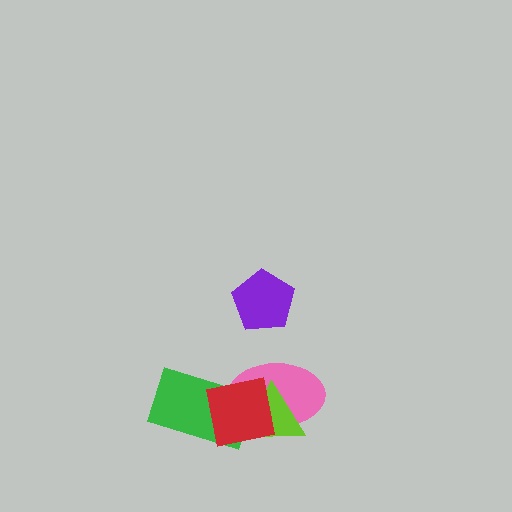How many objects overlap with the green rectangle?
3 objects overlap with the green rectangle.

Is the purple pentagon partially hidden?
No, no other shape covers it.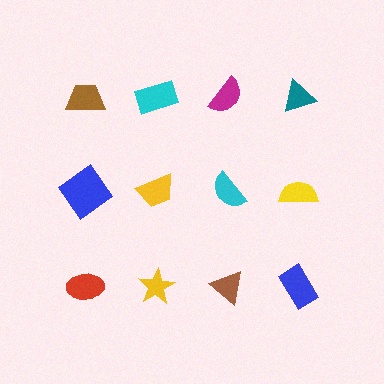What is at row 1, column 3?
A magenta semicircle.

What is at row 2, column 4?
A yellow semicircle.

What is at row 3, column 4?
A blue rectangle.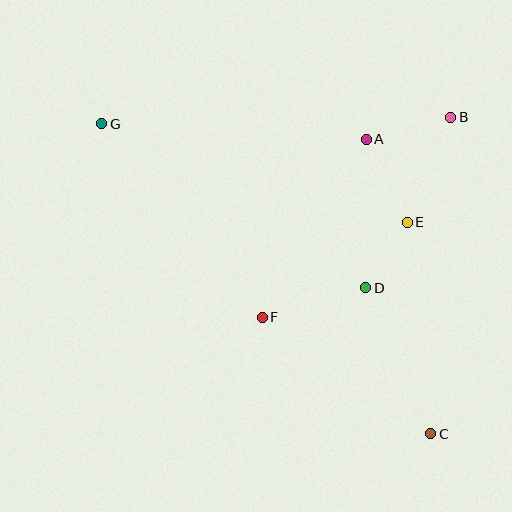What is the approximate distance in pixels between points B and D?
The distance between B and D is approximately 190 pixels.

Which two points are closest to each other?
Points D and E are closest to each other.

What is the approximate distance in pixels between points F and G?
The distance between F and G is approximately 251 pixels.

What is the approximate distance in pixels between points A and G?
The distance between A and G is approximately 265 pixels.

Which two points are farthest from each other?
Points C and G are farthest from each other.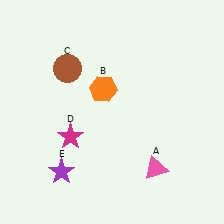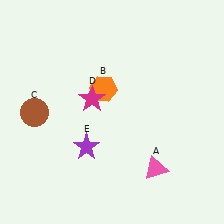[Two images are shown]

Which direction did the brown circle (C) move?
The brown circle (C) moved down.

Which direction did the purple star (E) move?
The purple star (E) moved right.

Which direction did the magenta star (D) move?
The magenta star (D) moved up.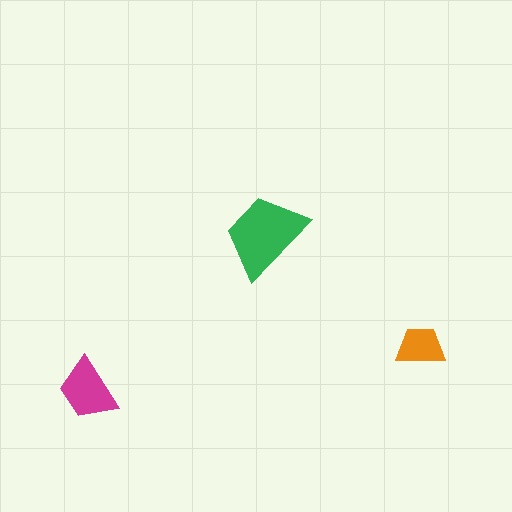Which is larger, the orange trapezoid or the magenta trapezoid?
The magenta one.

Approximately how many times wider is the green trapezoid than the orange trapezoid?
About 2 times wider.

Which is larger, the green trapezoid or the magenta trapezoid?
The green one.